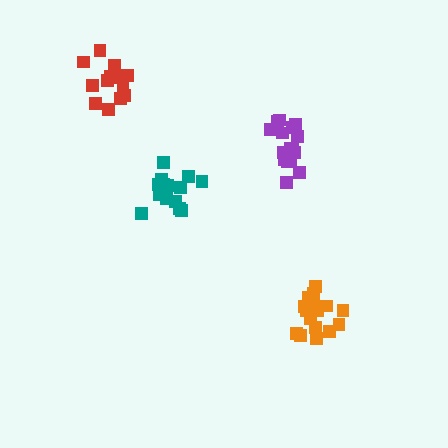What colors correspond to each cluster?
The clusters are colored: orange, red, teal, purple.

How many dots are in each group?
Group 1: 18 dots, Group 2: 13 dots, Group 3: 16 dots, Group 4: 17 dots (64 total).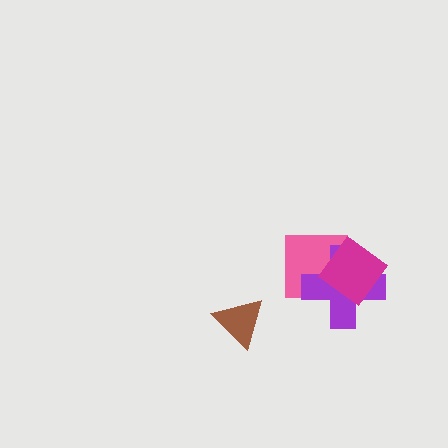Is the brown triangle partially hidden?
No, no other shape covers it.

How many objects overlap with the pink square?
2 objects overlap with the pink square.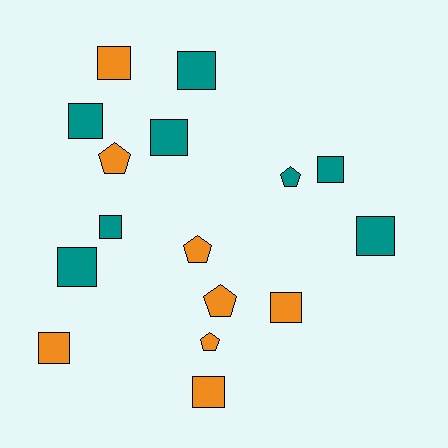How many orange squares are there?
There are 4 orange squares.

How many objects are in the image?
There are 16 objects.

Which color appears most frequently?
Orange, with 8 objects.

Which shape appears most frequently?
Square, with 11 objects.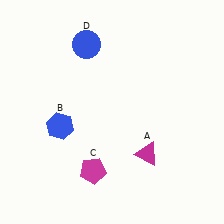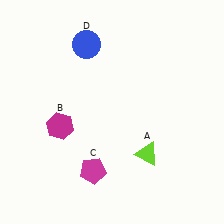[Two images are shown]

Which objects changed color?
A changed from magenta to lime. B changed from blue to magenta.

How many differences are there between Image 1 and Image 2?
There are 2 differences between the two images.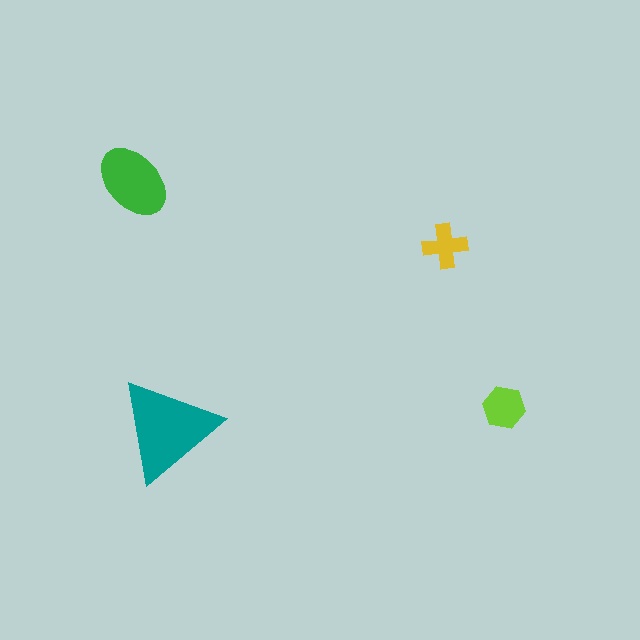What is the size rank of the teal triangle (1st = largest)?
1st.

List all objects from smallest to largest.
The yellow cross, the lime hexagon, the green ellipse, the teal triangle.